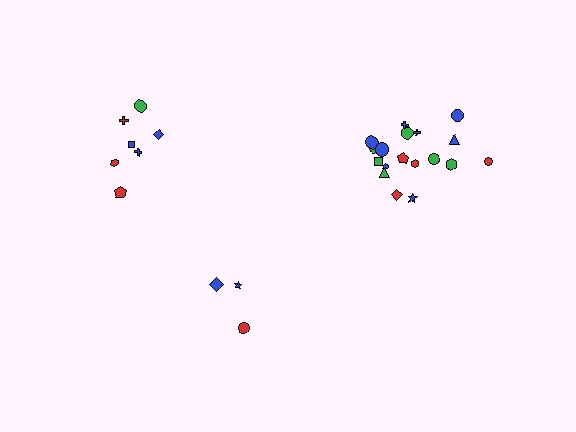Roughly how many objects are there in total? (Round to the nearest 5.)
Roughly 30 objects in total.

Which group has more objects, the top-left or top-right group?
The top-right group.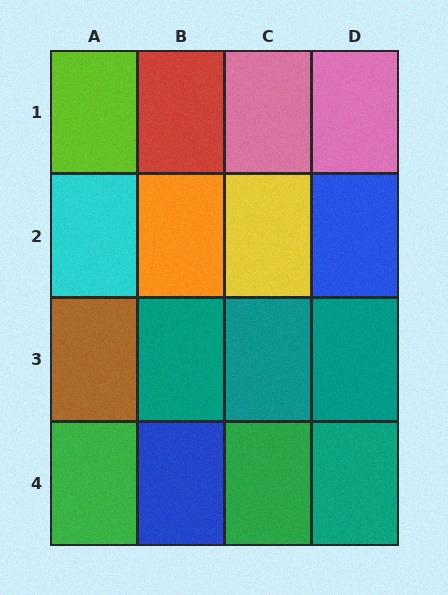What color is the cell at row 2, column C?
Yellow.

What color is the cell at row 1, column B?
Red.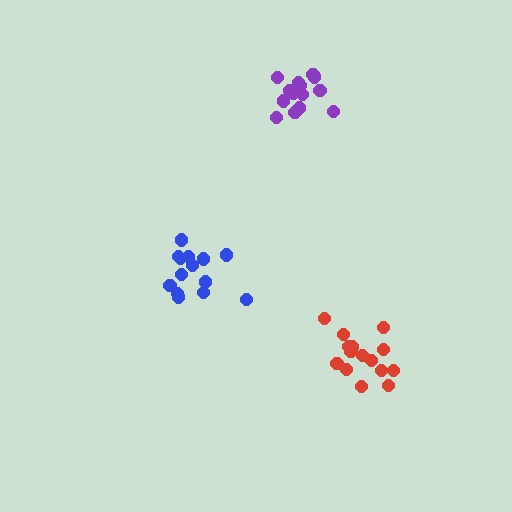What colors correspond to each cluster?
The clusters are colored: red, purple, blue.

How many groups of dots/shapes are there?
There are 3 groups.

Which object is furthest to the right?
The red cluster is rightmost.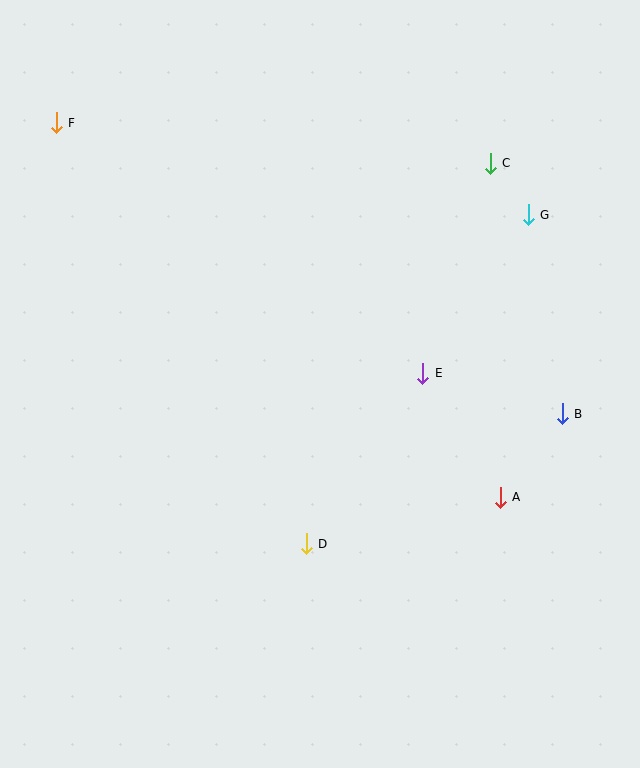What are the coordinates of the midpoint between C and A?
The midpoint between C and A is at (495, 330).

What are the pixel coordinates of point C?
Point C is at (490, 163).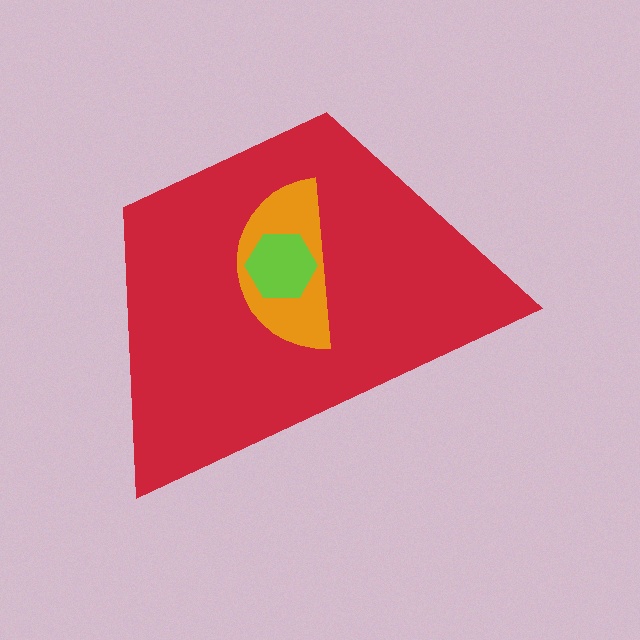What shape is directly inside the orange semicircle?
The lime hexagon.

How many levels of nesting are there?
3.